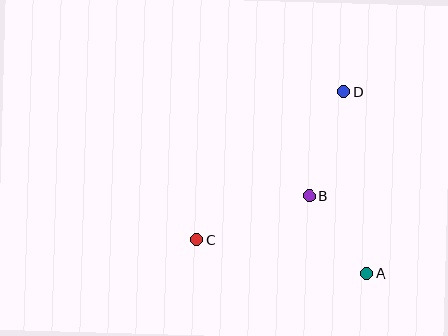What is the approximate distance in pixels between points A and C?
The distance between A and C is approximately 174 pixels.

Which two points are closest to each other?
Points A and B are closest to each other.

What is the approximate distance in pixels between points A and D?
The distance between A and D is approximately 183 pixels.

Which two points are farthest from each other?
Points C and D are farthest from each other.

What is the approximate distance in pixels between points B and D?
The distance between B and D is approximately 110 pixels.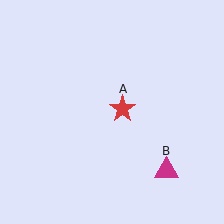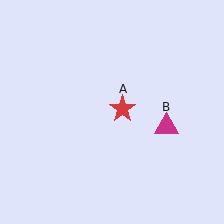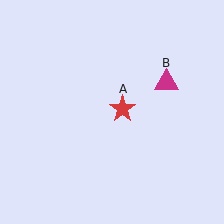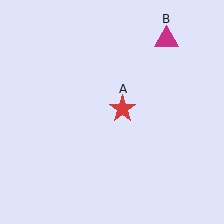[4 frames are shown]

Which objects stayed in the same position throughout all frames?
Red star (object A) remained stationary.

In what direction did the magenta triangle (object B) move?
The magenta triangle (object B) moved up.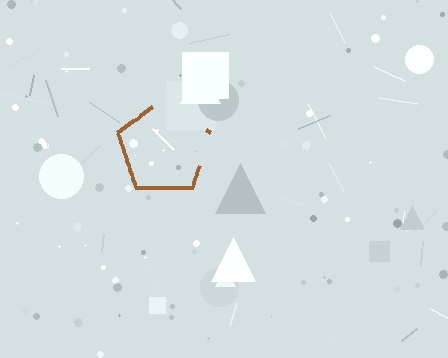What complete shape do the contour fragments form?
The contour fragments form a pentagon.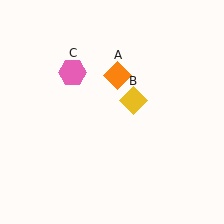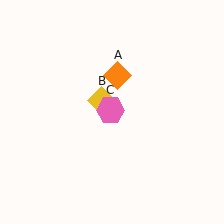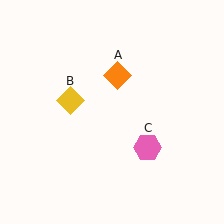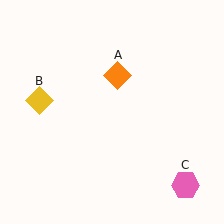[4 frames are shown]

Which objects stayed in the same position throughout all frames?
Orange diamond (object A) remained stationary.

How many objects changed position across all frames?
2 objects changed position: yellow diamond (object B), pink hexagon (object C).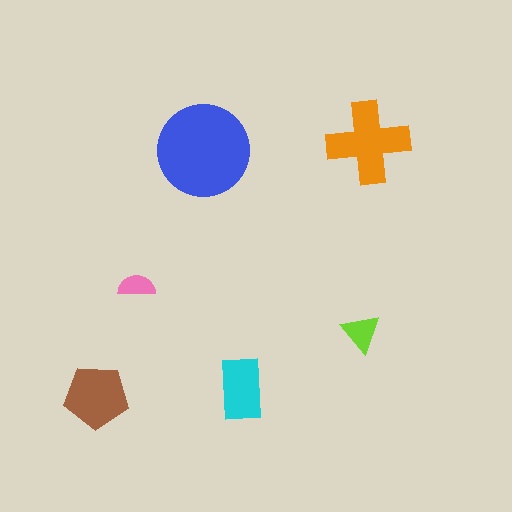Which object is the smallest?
The pink semicircle.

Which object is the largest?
The blue circle.